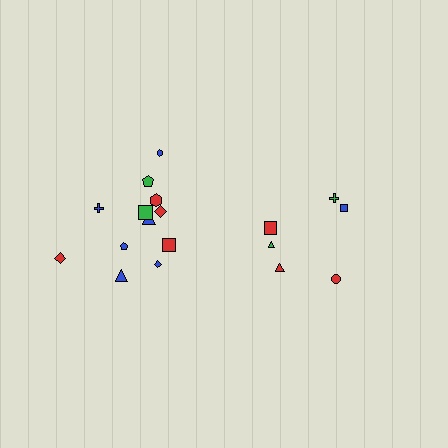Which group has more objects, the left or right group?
The left group.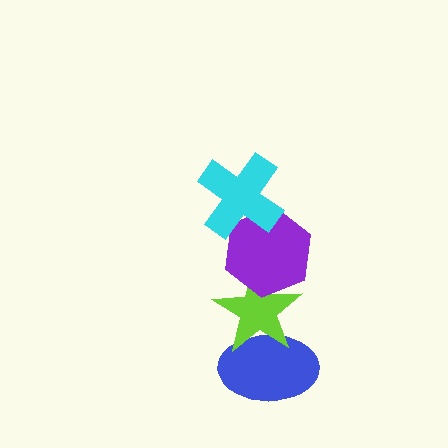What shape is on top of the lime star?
The purple hexagon is on top of the lime star.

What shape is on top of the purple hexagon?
The cyan cross is on top of the purple hexagon.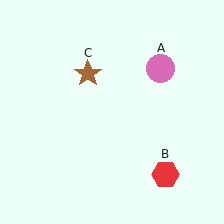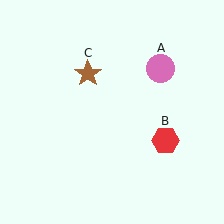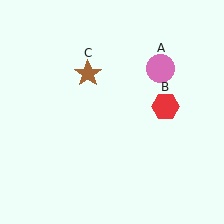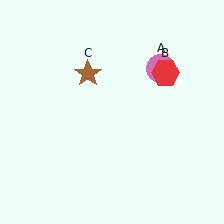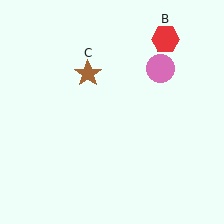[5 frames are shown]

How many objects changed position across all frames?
1 object changed position: red hexagon (object B).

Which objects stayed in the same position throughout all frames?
Pink circle (object A) and brown star (object C) remained stationary.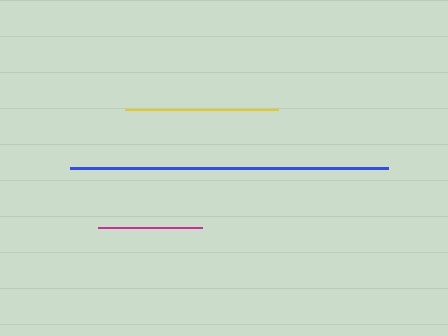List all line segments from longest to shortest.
From longest to shortest: blue, yellow, magenta.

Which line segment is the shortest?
The magenta line is the shortest at approximately 105 pixels.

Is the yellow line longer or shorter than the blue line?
The blue line is longer than the yellow line.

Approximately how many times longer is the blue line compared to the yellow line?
The blue line is approximately 2.1 times the length of the yellow line.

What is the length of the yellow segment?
The yellow segment is approximately 154 pixels long.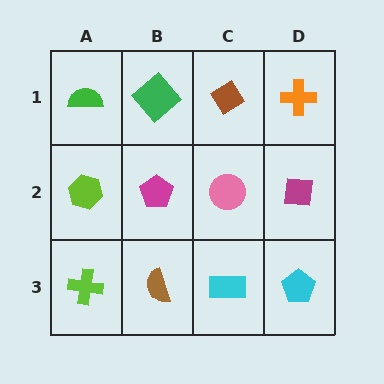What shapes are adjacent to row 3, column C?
A pink circle (row 2, column C), a brown semicircle (row 3, column B), a cyan pentagon (row 3, column D).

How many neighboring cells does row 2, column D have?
3.